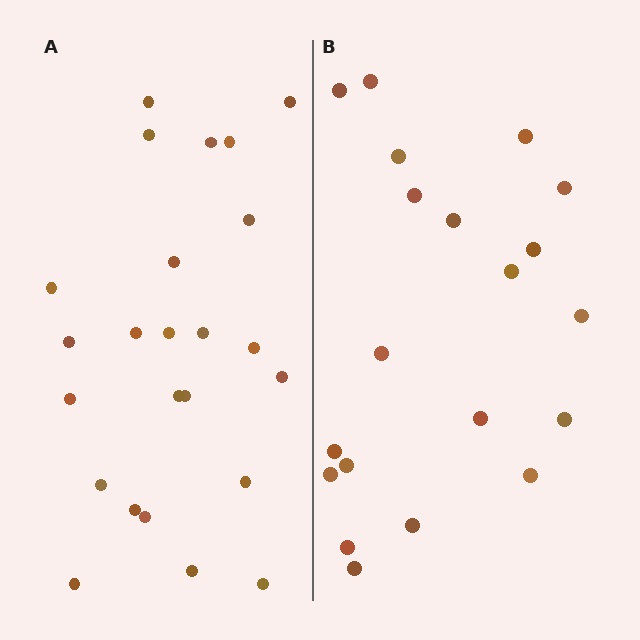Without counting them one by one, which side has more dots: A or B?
Region A (the left region) has more dots.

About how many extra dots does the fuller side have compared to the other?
Region A has about 4 more dots than region B.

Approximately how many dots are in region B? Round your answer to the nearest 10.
About 20 dots.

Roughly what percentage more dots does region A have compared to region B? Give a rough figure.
About 20% more.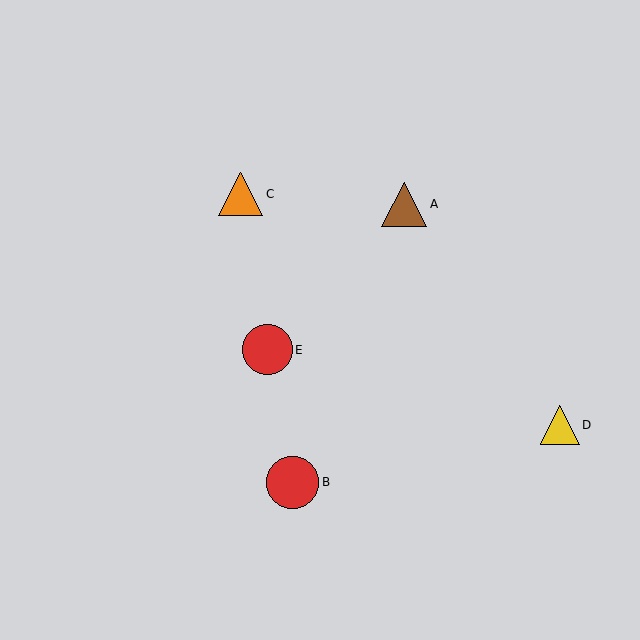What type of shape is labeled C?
Shape C is an orange triangle.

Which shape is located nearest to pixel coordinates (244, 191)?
The orange triangle (labeled C) at (241, 194) is nearest to that location.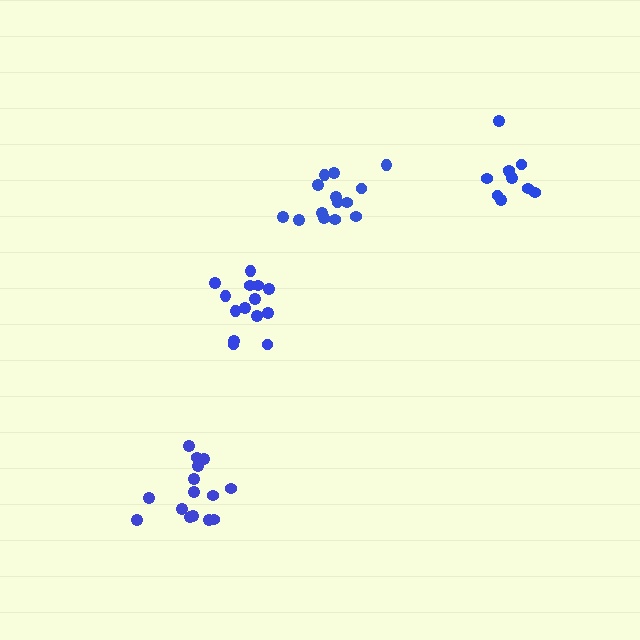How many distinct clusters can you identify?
There are 4 distinct clusters.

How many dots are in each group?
Group 1: 14 dots, Group 2: 10 dots, Group 3: 15 dots, Group 4: 14 dots (53 total).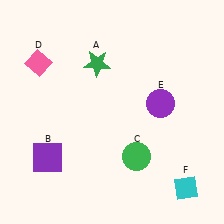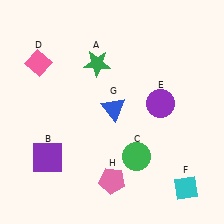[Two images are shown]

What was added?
A blue triangle (G), a pink pentagon (H) were added in Image 2.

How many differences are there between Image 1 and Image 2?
There are 2 differences between the two images.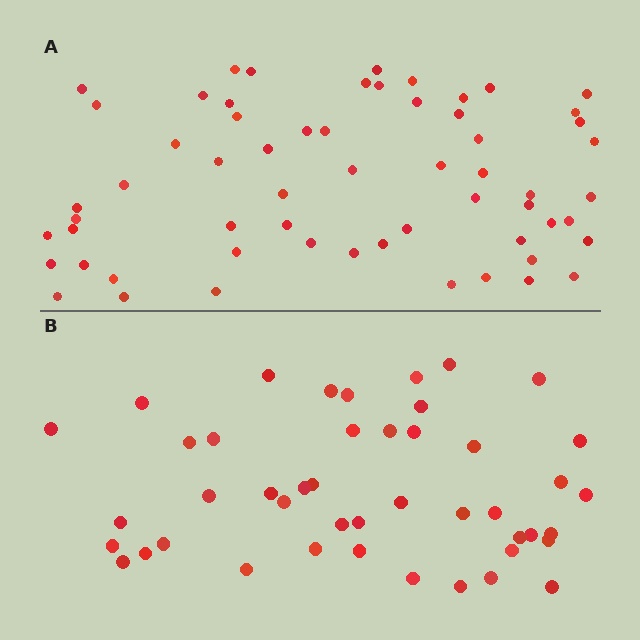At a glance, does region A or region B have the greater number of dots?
Region A (the top region) has more dots.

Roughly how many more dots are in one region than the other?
Region A has approximately 15 more dots than region B.